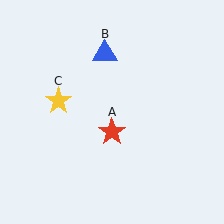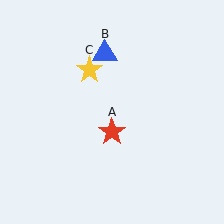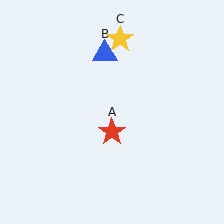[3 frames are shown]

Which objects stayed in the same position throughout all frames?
Red star (object A) and blue triangle (object B) remained stationary.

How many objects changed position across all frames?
1 object changed position: yellow star (object C).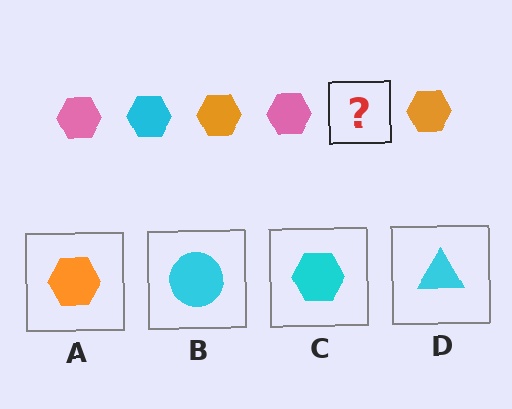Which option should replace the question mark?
Option C.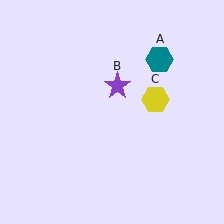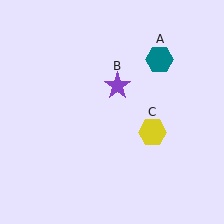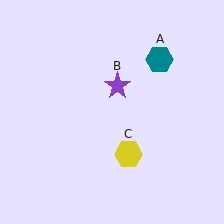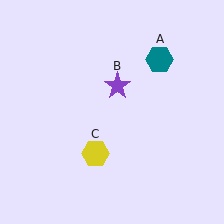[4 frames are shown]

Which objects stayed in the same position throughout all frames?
Teal hexagon (object A) and purple star (object B) remained stationary.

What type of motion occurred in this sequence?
The yellow hexagon (object C) rotated clockwise around the center of the scene.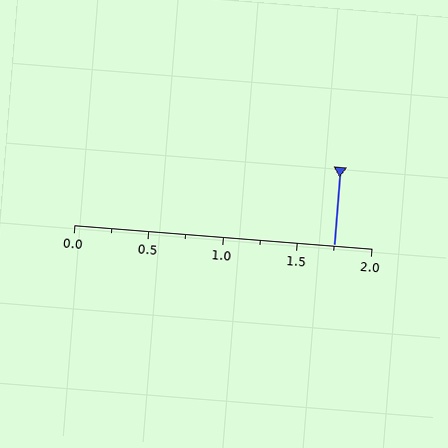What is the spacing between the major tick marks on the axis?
The major ticks are spaced 0.5 apart.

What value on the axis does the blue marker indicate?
The marker indicates approximately 1.75.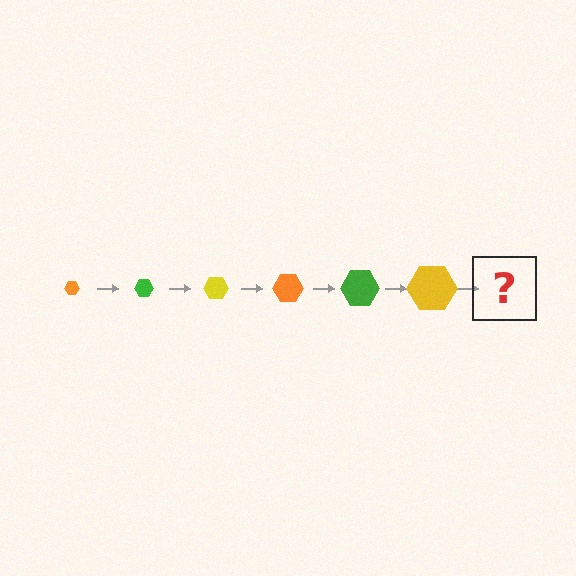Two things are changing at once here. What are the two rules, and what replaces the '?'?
The two rules are that the hexagon grows larger each step and the color cycles through orange, green, and yellow. The '?' should be an orange hexagon, larger than the previous one.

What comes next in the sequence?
The next element should be an orange hexagon, larger than the previous one.